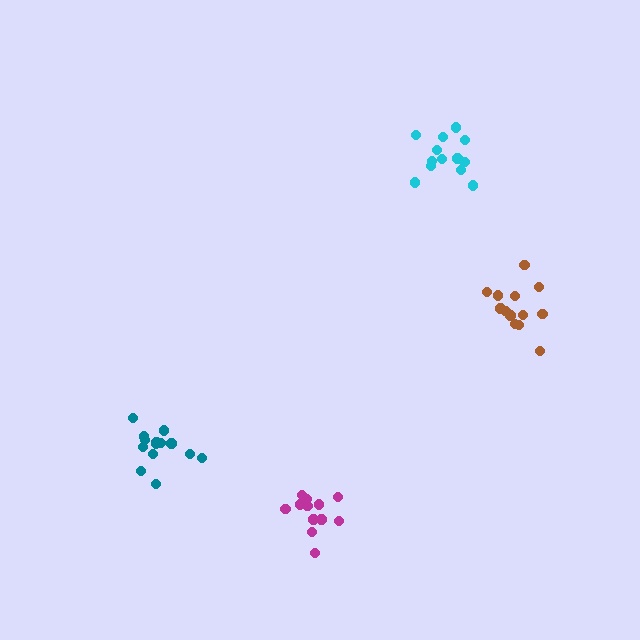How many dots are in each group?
Group 1: 13 dots, Group 2: 14 dots, Group 3: 14 dots, Group 4: 13 dots (54 total).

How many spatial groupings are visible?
There are 4 spatial groupings.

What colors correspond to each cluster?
The clusters are colored: cyan, magenta, teal, brown.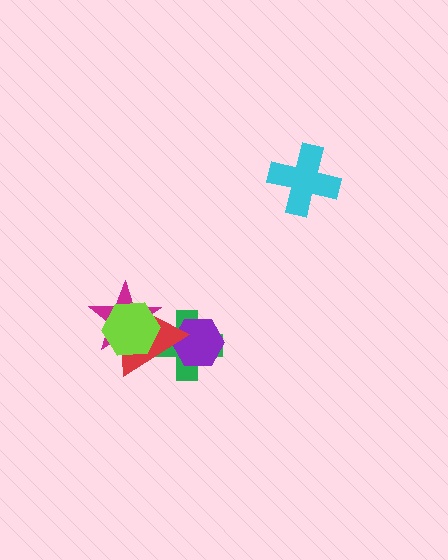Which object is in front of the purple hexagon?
The red triangle is in front of the purple hexagon.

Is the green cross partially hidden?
Yes, it is partially covered by another shape.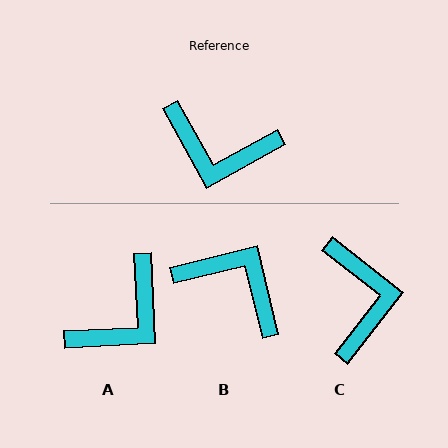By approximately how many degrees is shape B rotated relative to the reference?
Approximately 164 degrees counter-clockwise.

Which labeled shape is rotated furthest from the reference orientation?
B, about 164 degrees away.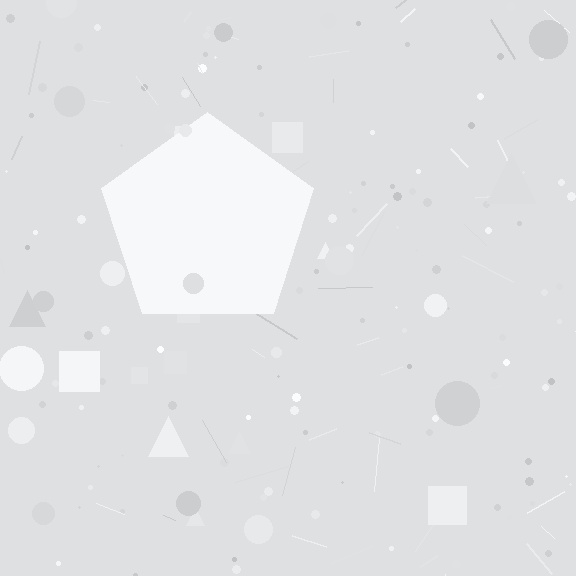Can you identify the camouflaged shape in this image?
The camouflaged shape is a pentagon.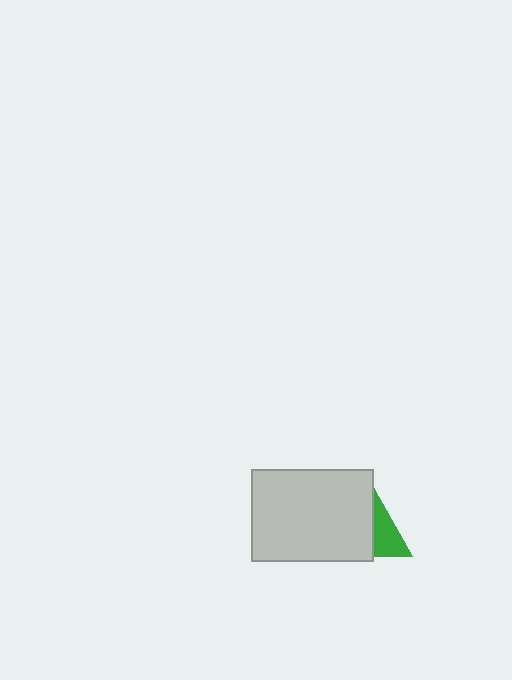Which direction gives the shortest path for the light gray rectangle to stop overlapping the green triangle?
Moving left gives the shortest separation.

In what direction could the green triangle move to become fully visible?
The green triangle could move right. That would shift it out from behind the light gray rectangle entirely.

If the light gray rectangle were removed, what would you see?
You would see the complete green triangle.